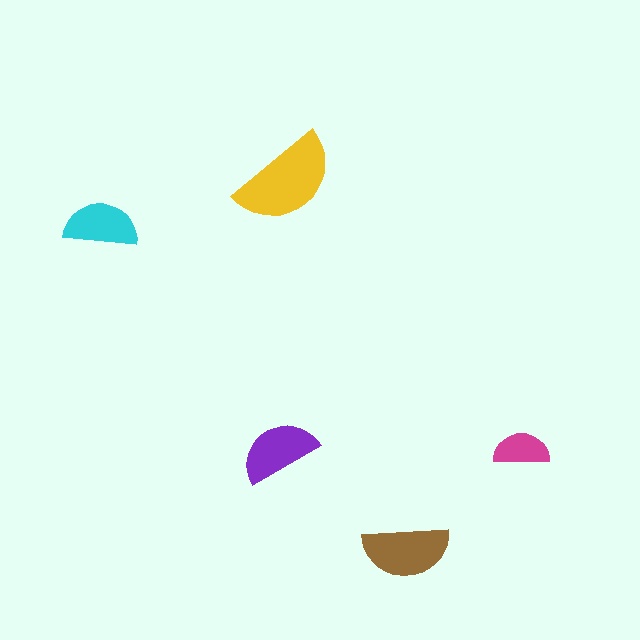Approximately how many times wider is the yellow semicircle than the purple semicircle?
About 1.5 times wider.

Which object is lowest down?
The brown semicircle is bottommost.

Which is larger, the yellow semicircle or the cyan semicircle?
The yellow one.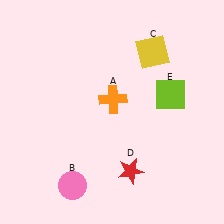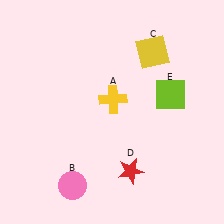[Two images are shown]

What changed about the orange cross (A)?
In Image 1, A is orange. In Image 2, it changed to yellow.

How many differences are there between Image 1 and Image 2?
There is 1 difference between the two images.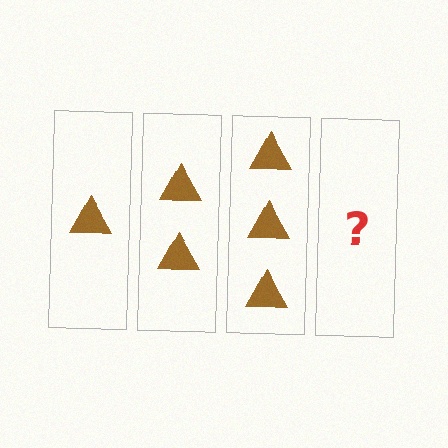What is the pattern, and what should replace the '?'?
The pattern is that each step adds one more triangle. The '?' should be 4 triangles.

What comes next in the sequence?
The next element should be 4 triangles.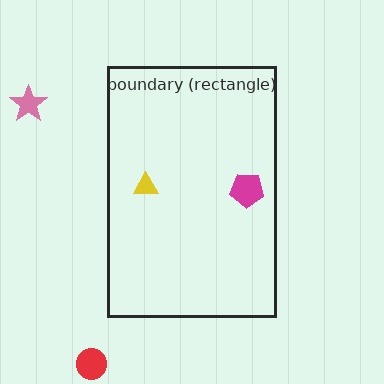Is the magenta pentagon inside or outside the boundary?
Inside.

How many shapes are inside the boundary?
2 inside, 2 outside.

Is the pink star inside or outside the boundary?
Outside.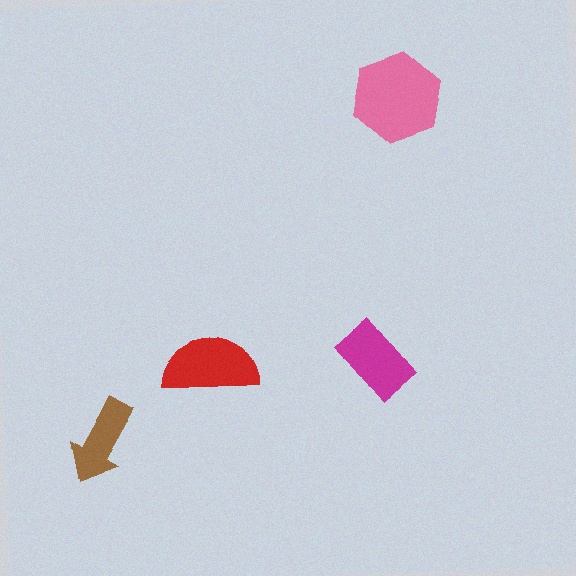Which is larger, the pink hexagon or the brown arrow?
The pink hexagon.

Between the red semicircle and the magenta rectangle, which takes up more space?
The red semicircle.